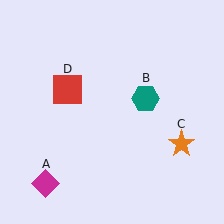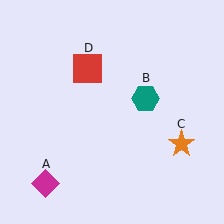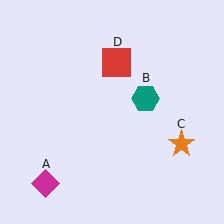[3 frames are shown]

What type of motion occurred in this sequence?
The red square (object D) rotated clockwise around the center of the scene.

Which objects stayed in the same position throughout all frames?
Magenta diamond (object A) and teal hexagon (object B) and orange star (object C) remained stationary.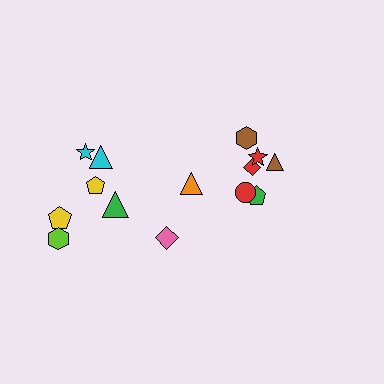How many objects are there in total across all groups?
There are 14 objects.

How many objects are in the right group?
There are 6 objects.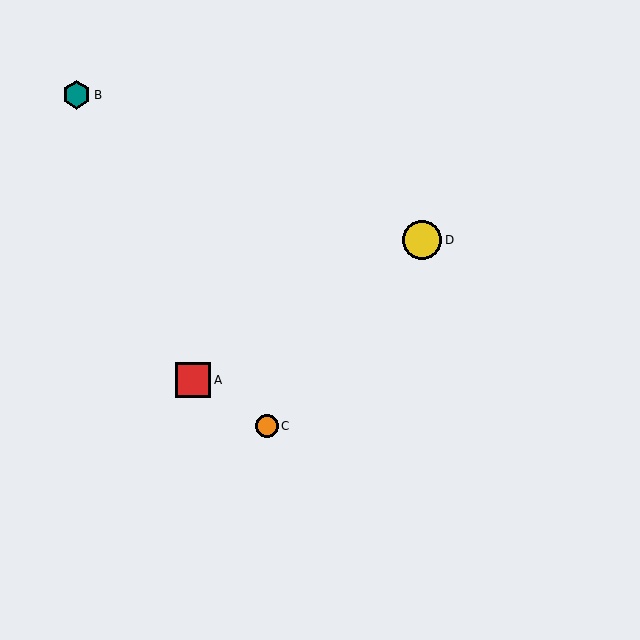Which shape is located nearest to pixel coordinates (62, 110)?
The teal hexagon (labeled B) at (77, 95) is nearest to that location.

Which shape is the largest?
The yellow circle (labeled D) is the largest.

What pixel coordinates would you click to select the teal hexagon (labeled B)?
Click at (77, 95) to select the teal hexagon B.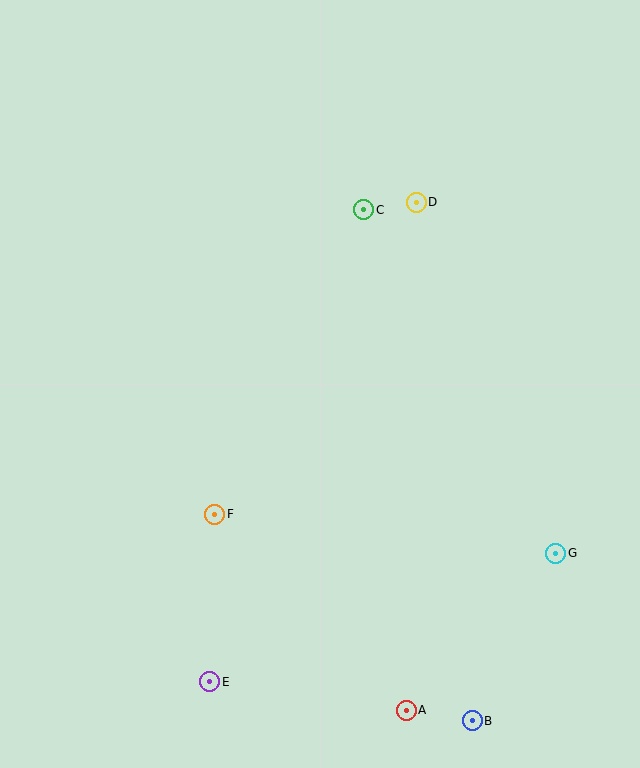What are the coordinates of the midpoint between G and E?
The midpoint between G and E is at (383, 617).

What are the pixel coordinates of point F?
Point F is at (215, 514).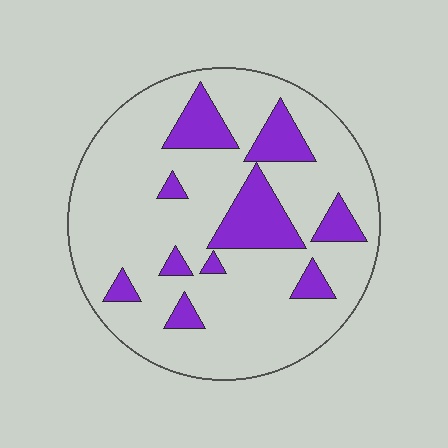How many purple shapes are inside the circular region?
10.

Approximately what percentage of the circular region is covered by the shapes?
Approximately 20%.